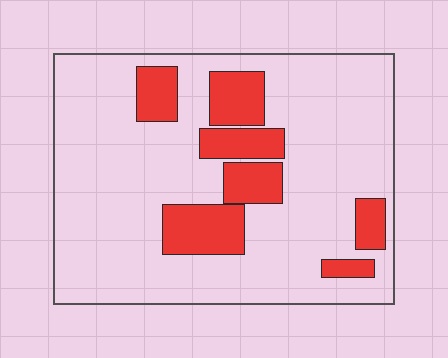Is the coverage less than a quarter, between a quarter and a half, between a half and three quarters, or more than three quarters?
Less than a quarter.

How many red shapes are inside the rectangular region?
7.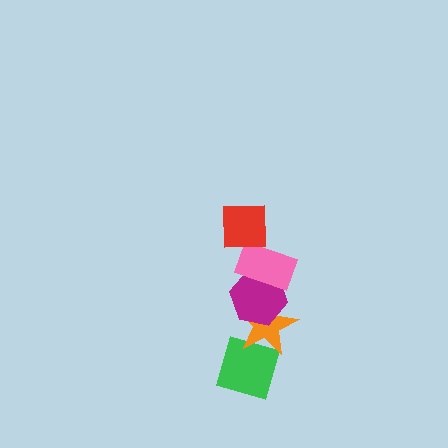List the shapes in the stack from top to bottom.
From top to bottom: the red square, the pink rectangle, the magenta hexagon, the orange star, the green diamond.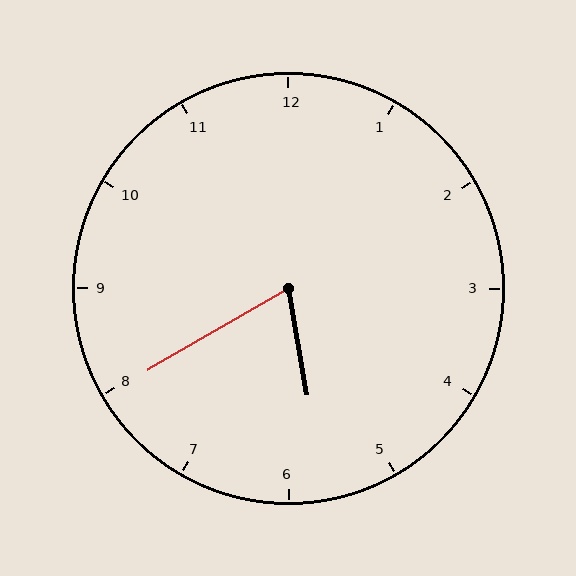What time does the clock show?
5:40.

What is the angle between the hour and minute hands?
Approximately 70 degrees.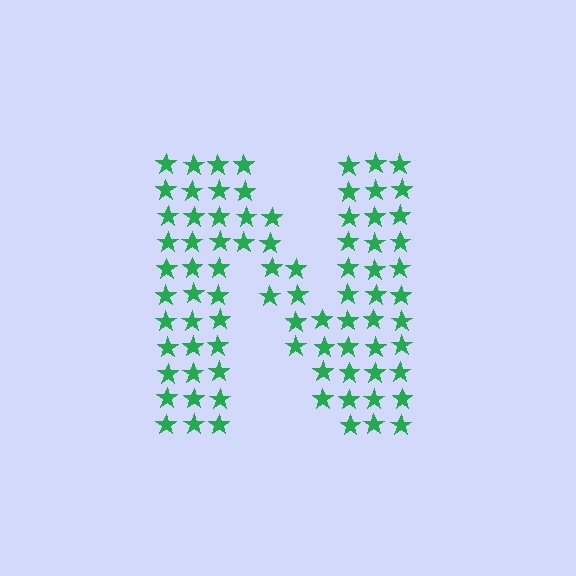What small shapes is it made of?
It is made of small stars.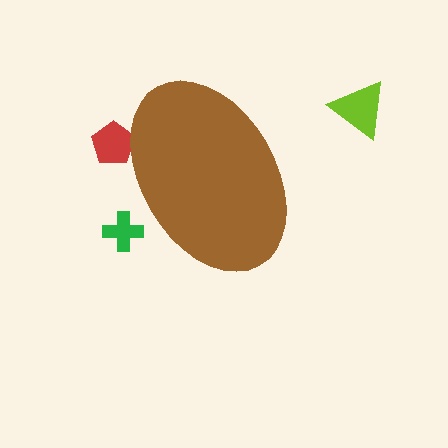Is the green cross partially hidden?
Yes, the green cross is partially hidden behind the brown ellipse.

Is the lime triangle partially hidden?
No, the lime triangle is fully visible.